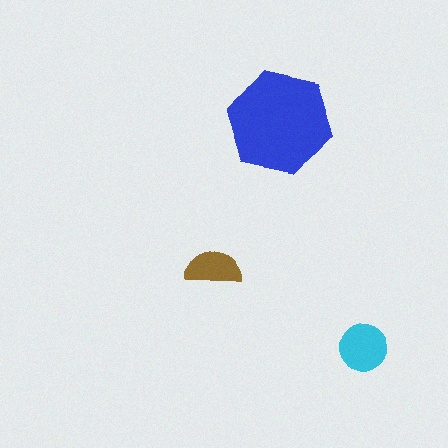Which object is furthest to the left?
The brown semicircle is leftmost.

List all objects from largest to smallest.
The blue hexagon, the cyan circle, the brown semicircle.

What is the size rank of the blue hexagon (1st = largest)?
1st.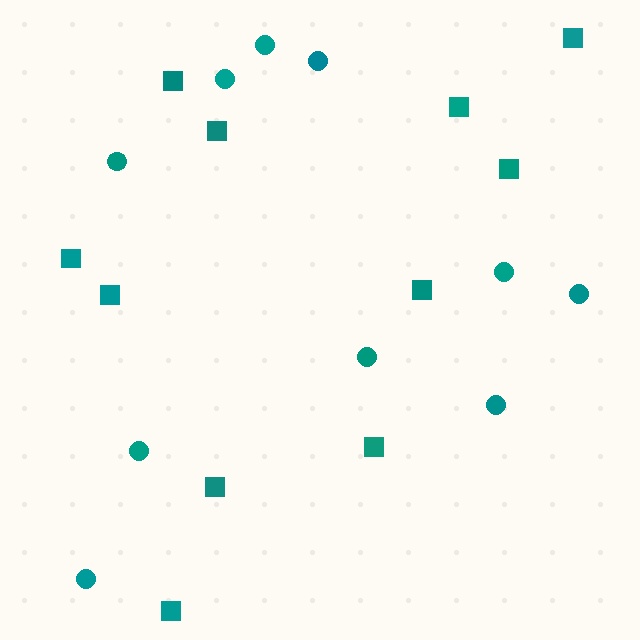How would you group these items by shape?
There are 2 groups: one group of squares (11) and one group of circles (10).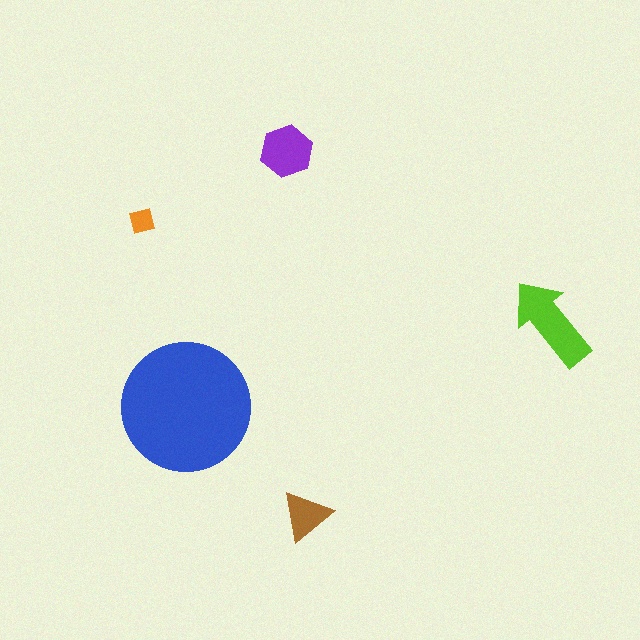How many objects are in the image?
There are 5 objects in the image.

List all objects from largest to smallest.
The blue circle, the lime arrow, the purple hexagon, the brown triangle, the orange square.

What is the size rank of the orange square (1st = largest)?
5th.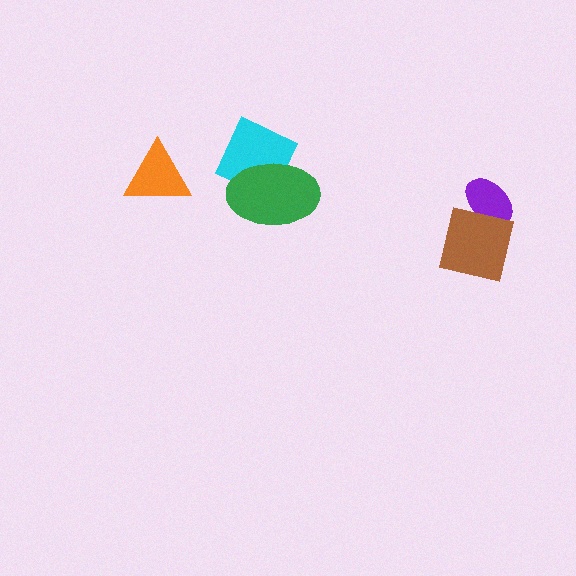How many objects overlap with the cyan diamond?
1 object overlaps with the cyan diamond.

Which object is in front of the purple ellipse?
The brown square is in front of the purple ellipse.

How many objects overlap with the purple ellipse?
1 object overlaps with the purple ellipse.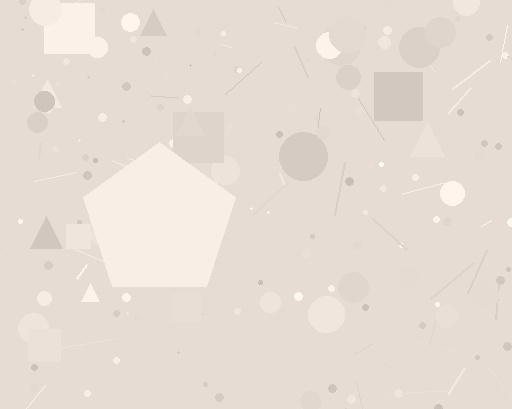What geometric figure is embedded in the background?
A pentagon is embedded in the background.